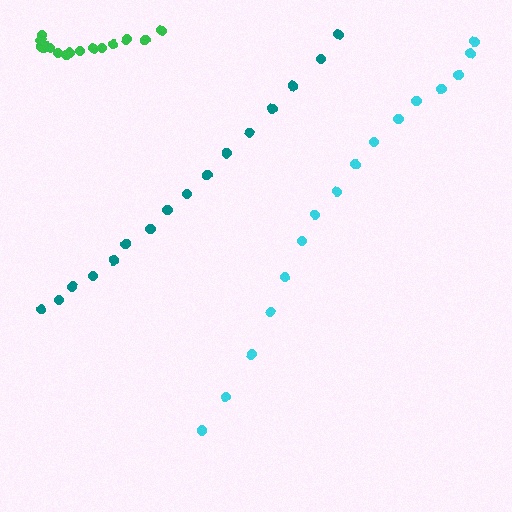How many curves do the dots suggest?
There are 3 distinct paths.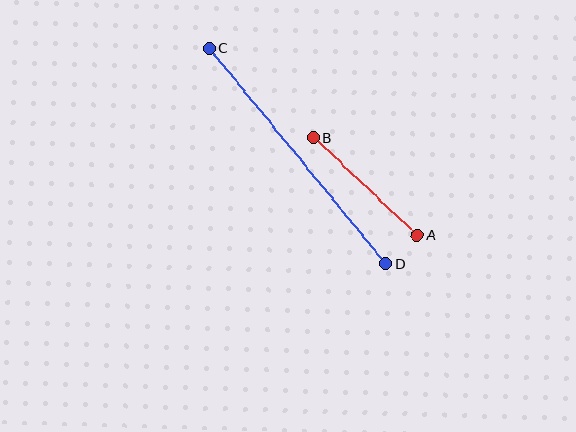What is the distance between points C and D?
The distance is approximately 278 pixels.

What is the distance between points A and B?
The distance is approximately 142 pixels.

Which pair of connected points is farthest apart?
Points C and D are farthest apart.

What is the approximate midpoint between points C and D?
The midpoint is at approximately (297, 156) pixels.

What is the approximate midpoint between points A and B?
The midpoint is at approximately (365, 186) pixels.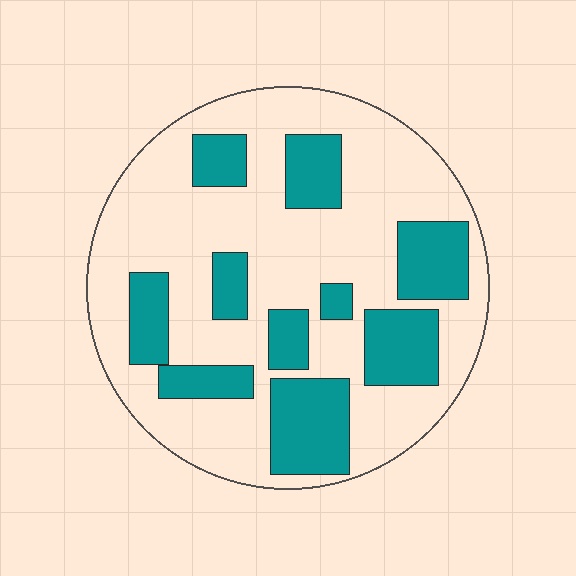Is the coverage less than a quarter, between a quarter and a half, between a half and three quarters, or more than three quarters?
Between a quarter and a half.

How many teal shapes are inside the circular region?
10.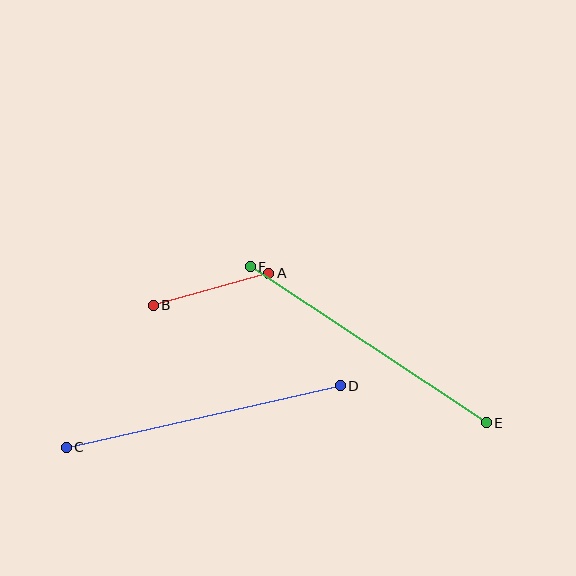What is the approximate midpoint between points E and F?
The midpoint is at approximately (368, 345) pixels.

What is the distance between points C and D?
The distance is approximately 281 pixels.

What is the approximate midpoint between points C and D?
The midpoint is at approximately (203, 416) pixels.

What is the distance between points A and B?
The distance is approximately 120 pixels.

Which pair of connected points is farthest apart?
Points E and F are farthest apart.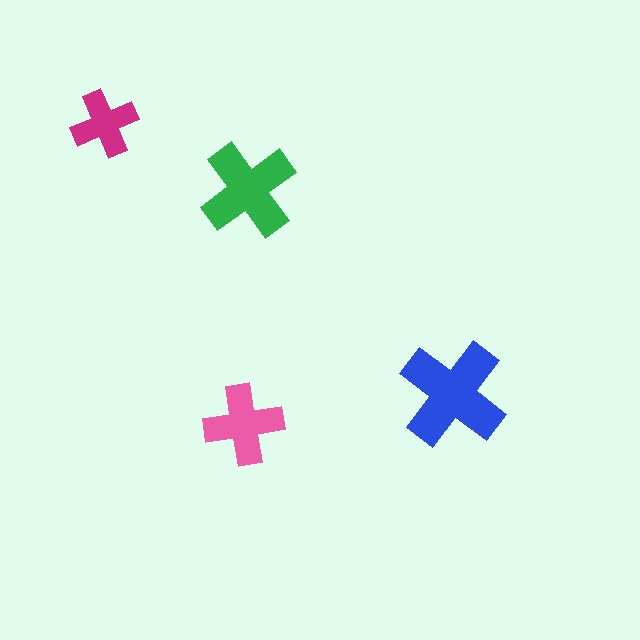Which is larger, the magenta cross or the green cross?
The green one.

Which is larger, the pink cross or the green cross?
The green one.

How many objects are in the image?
There are 4 objects in the image.